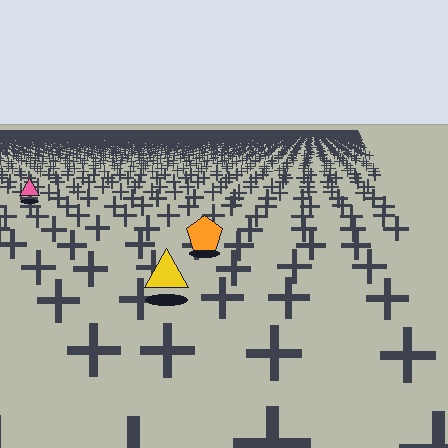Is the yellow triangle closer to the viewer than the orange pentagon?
Yes. The yellow triangle is closer — you can tell from the texture gradient: the ground texture is coarser near it.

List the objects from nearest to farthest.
From nearest to farthest: the yellow triangle, the orange pentagon, the pink triangle.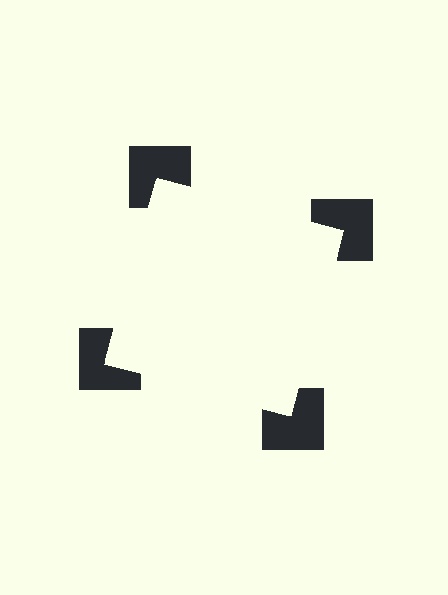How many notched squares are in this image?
There are 4 — one at each vertex of the illusory square.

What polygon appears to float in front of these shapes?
An illusory square — its edges are inferred from the aligned wedge cuts in the notched squares, not physically drawn.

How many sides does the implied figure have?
4 sides.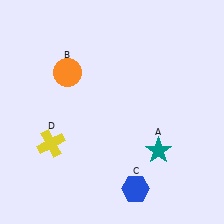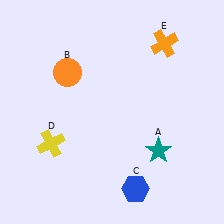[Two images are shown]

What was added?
An orange cross (E) was added in Image 2.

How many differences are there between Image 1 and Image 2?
There is 1 difference between the two images.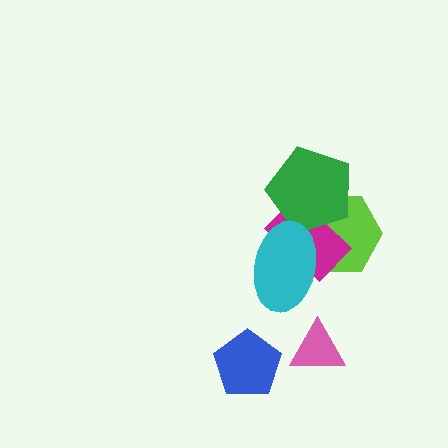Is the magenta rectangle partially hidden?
Yes, it is partially covered by another shape.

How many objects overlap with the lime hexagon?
3 objects overlap with the lime hexagon.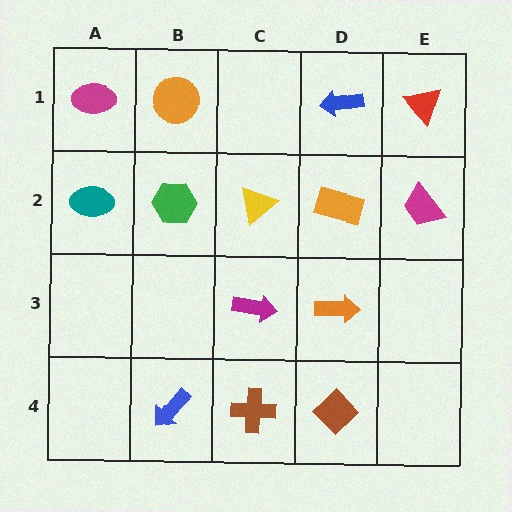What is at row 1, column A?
A magenta ellipse.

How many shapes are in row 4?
3 shapes.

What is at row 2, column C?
A yellow triangle.